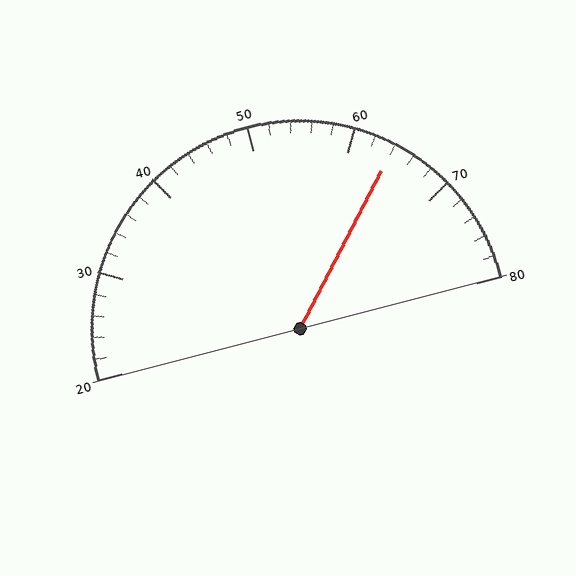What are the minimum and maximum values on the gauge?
The gauge ranges from 20 to 80.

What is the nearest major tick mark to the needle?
The nearest major tick mark is 60.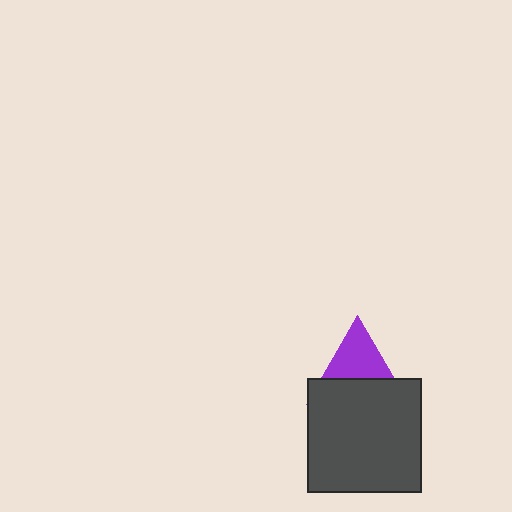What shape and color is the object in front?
The object in front is a dark gray square.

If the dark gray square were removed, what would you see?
You would see the complete purple triangle.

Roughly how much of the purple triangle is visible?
About half of it is visible (roughly 48%).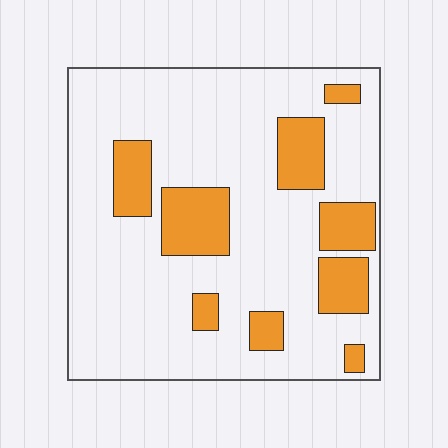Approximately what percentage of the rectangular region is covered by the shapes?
Approximately 20%.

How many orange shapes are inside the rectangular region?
9.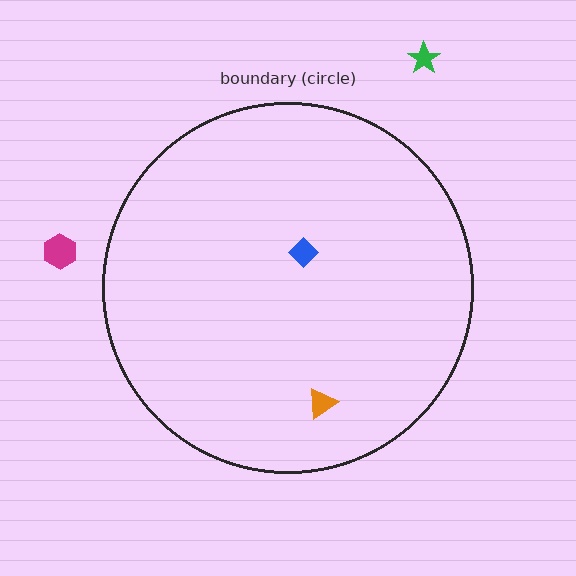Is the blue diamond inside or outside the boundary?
Inside.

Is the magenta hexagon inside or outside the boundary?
Outside.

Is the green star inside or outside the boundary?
Outside.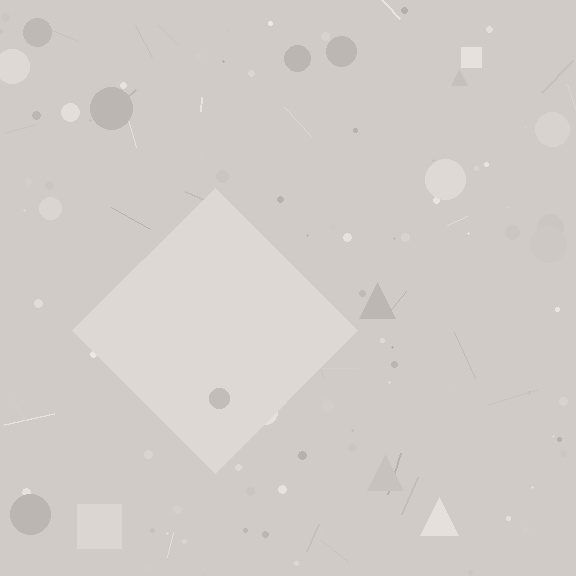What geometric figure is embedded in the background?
A diamond is embedded in the background.